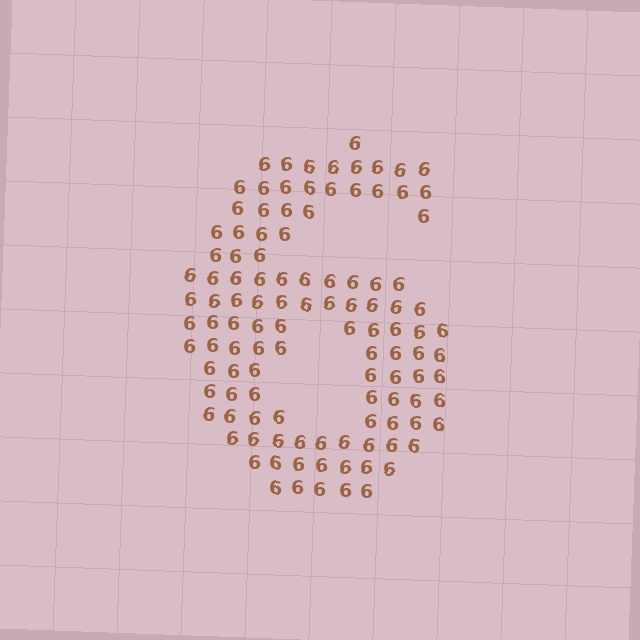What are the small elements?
The small elements are digit 6's.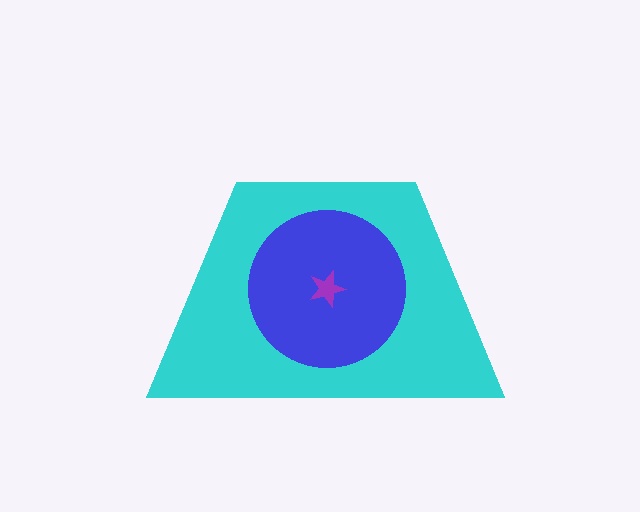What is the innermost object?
The purple star.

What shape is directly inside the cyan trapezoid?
The blue circle.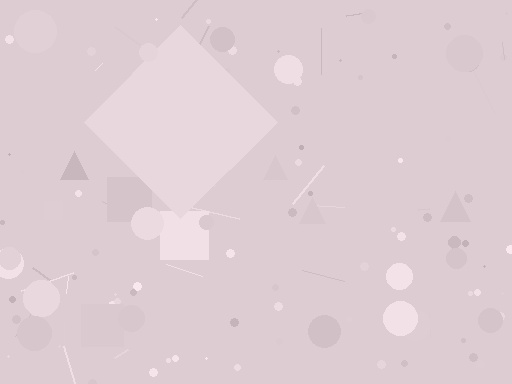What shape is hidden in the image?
A diamond is hidden in the image.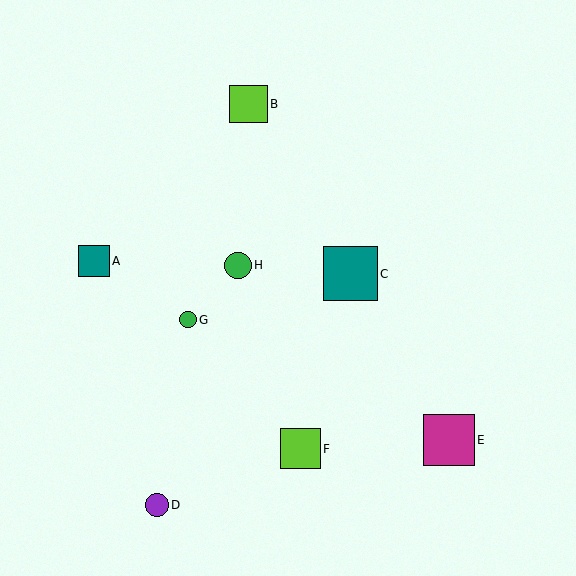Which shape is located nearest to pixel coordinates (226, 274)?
The green circle (labeled H) at (238, 265) is nearest to that location.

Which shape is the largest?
The teal square (labeled C) is the largest.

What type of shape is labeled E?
Shape E is a magenta square.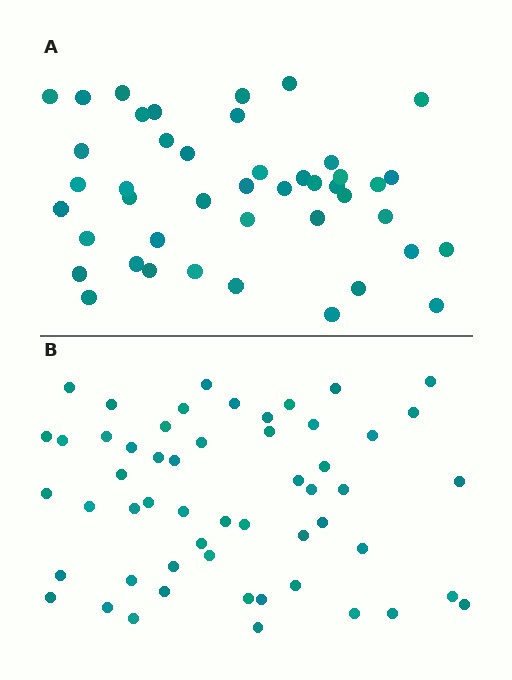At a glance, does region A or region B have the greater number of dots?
Region B (the bottom region) has more dots.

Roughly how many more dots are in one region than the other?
Region B has roughly 10 or so more dots than region A.